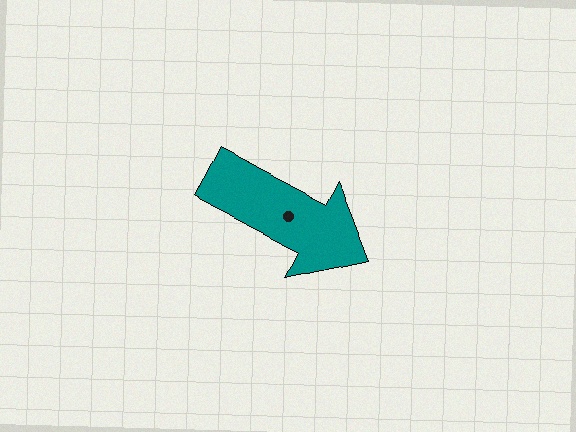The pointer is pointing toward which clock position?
Roughly 4 o'clock.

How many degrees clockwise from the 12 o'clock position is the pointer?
Approximately 118 degrees.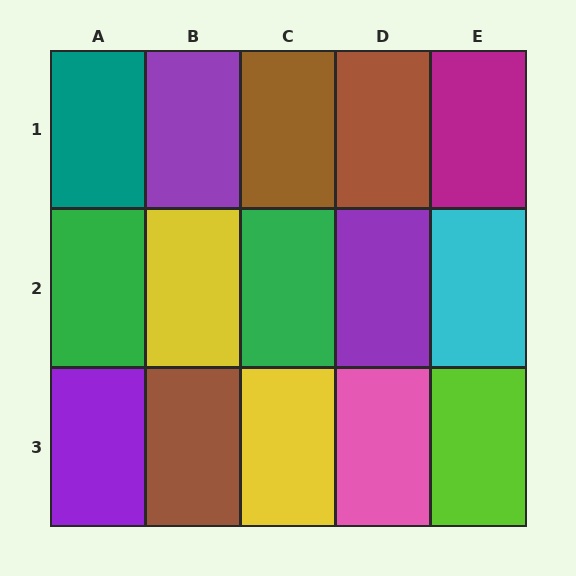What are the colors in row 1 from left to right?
Teal, purple, brown, brown, magenta.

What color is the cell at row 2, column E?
Cyan.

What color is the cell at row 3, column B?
Brown.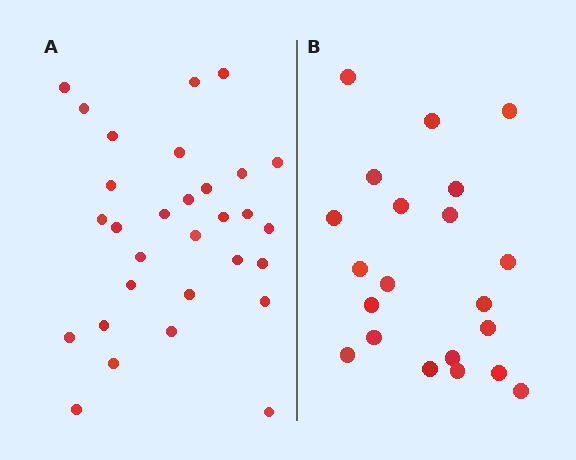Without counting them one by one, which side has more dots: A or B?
Region A (the left region) has more dots.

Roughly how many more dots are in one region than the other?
Region A has roughly 8 or so more dots than region B.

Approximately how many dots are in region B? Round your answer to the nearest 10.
About 20 dots. (The exact count is 21, which rounds to 20.)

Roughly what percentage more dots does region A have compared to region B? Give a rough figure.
About 45% more.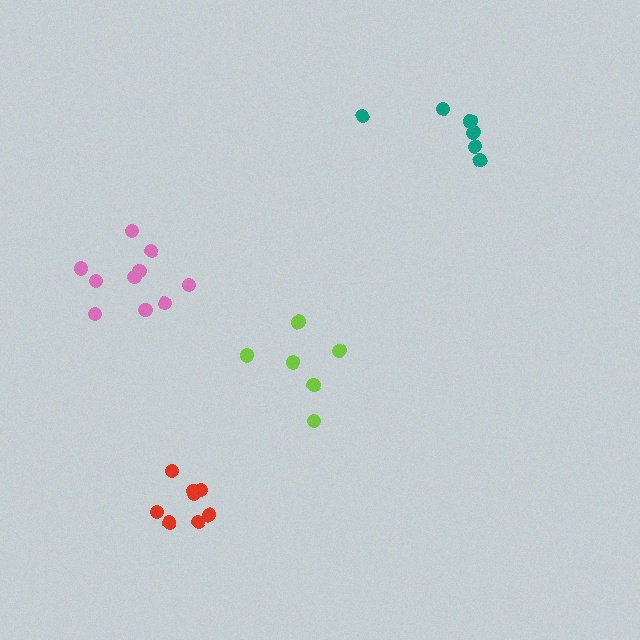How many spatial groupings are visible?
There are 4 spatial groupings.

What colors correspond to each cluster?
The clusters are colored: pink, lime, red, teal.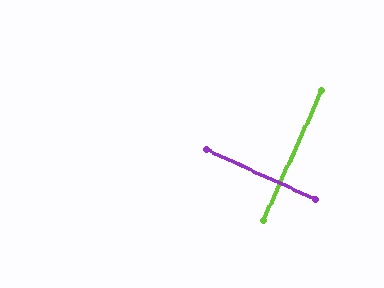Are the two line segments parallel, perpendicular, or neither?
Perpendicular — they meet at approximately 90°.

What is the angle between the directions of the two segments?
Approximately 90 degrees.